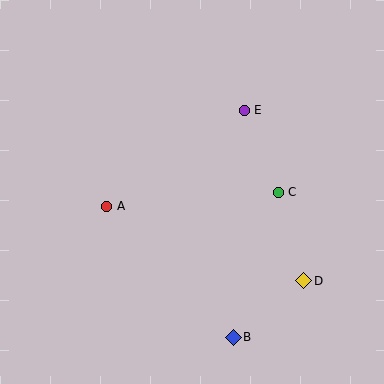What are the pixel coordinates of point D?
Point D is at (304, 281).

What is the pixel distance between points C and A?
The distance between C and A is 172 pixels.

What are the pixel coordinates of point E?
Point E is at (244, 110).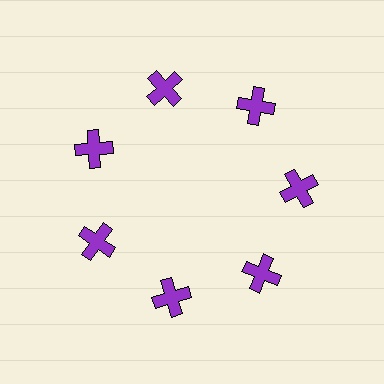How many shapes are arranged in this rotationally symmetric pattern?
There are 7 shapes, arranged in 7 groups of 1.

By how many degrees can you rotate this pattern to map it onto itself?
The pattern maps onto itself every 51 degrees of rotation.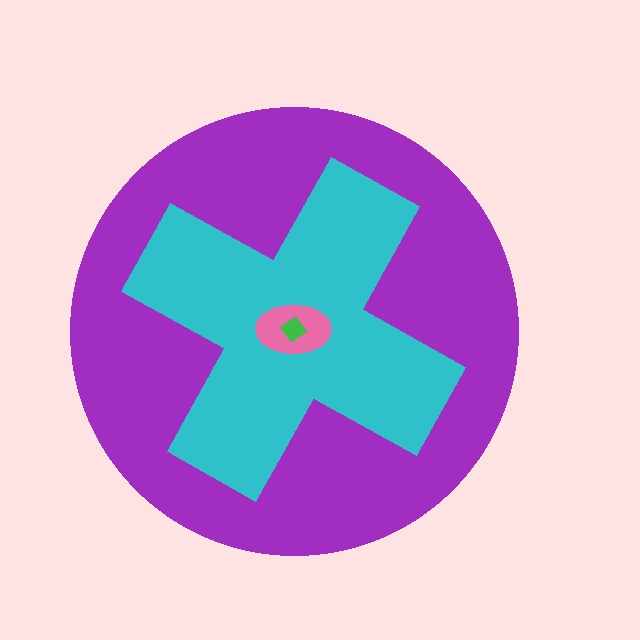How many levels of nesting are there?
4.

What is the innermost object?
The green diamond.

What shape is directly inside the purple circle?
The cyan cross.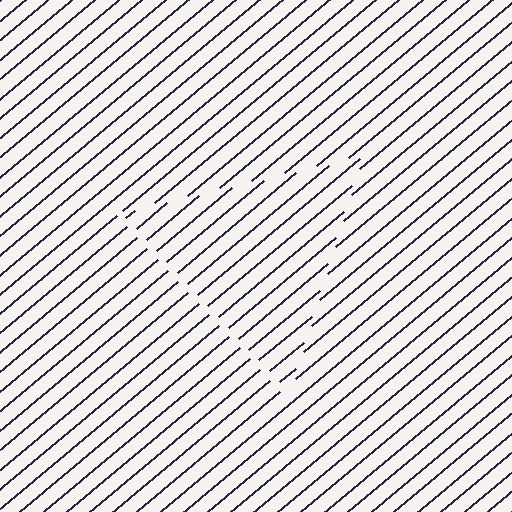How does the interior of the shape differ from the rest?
The interior of the shape contains the same grating, shifted by half a period — the contour is defined by the phase discontinuity where line-ends from the inner and outer gratings abut.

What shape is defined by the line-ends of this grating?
An illusory triangle. The interior of the shape contains the same grating, shifted by half a period — the contour is defined by the phase discontinuity where line-ends from the inner and outer gratings abut.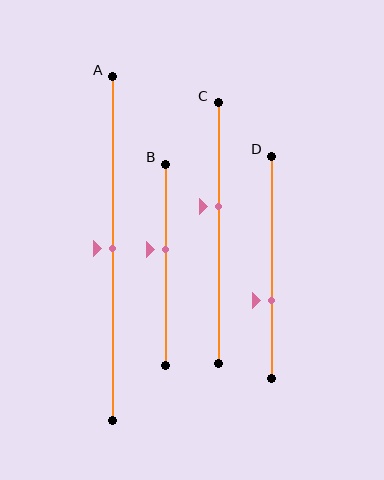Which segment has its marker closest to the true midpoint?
Segment A has its marker closest to the true midpoint.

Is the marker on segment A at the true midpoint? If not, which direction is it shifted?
Yes, the marker on segment A is at the true midpoint.